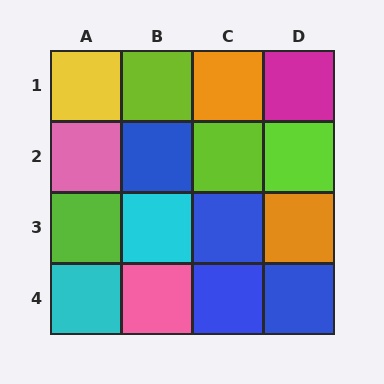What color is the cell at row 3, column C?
Blue.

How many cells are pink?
2 cells are pink.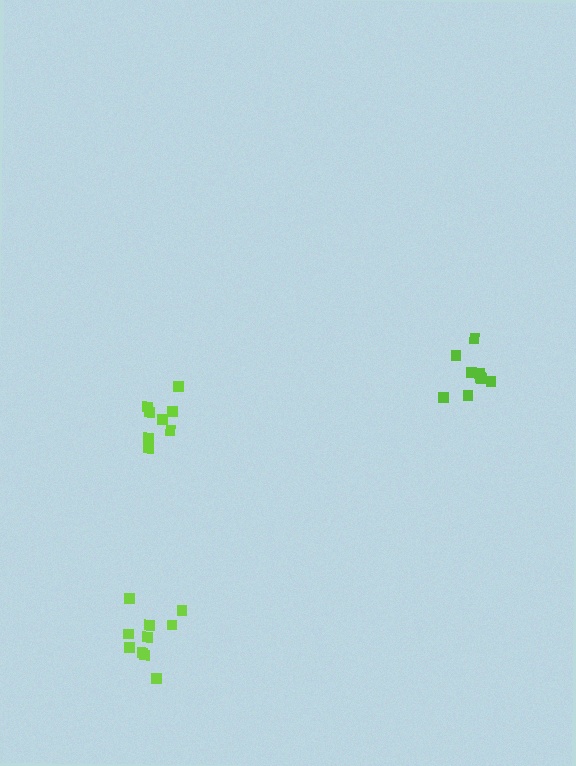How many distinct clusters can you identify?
There are 3 distinct clusters.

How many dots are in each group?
Group 1: 8 dots, Group 2: 10 dots, Group 3: 9 dots (27 total).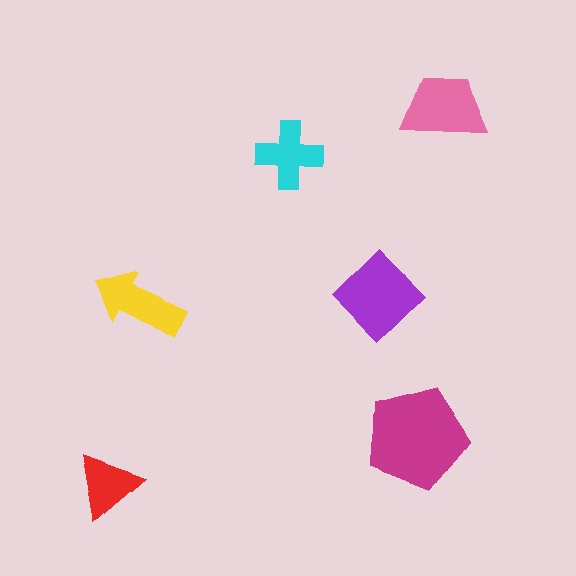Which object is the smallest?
The red triangle.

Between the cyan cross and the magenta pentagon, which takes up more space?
The magenta pentagon.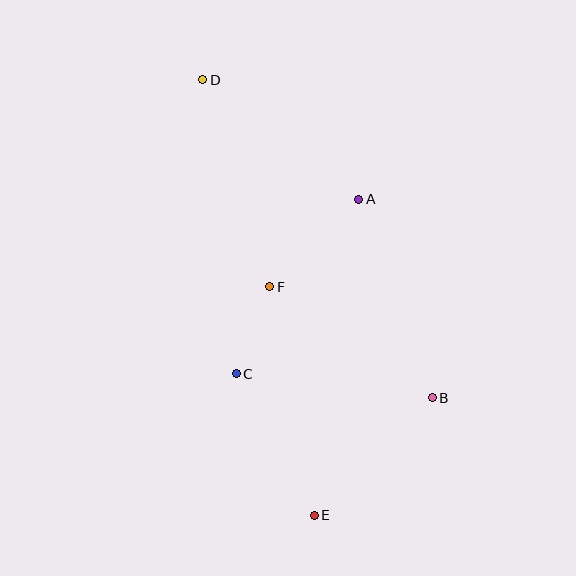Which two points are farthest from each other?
Points D and E are farthest from each other.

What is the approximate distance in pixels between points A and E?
The distance between A and E is approximately 319 pixels.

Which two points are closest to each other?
Points C and F are closest to each other.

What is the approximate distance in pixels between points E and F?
The distance between E and F is approximately 233 pixels.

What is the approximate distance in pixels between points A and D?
The distance between A and D is approximately 196 pixels.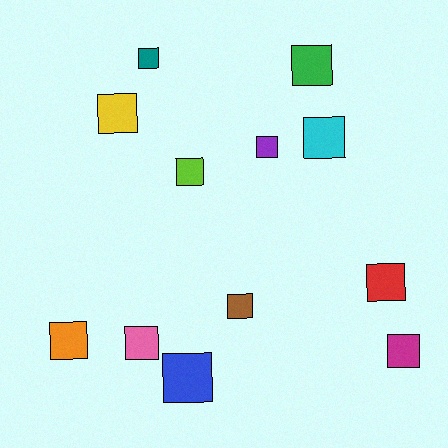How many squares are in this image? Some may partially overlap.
There are 12 squares.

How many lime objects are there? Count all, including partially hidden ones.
There is 1 lime object.